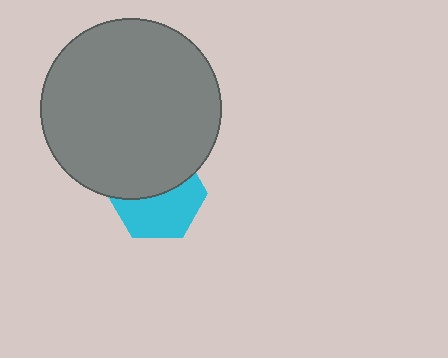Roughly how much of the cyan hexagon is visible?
About half of it is visible (roughly 52%).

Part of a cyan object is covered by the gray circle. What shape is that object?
It is a hexagon.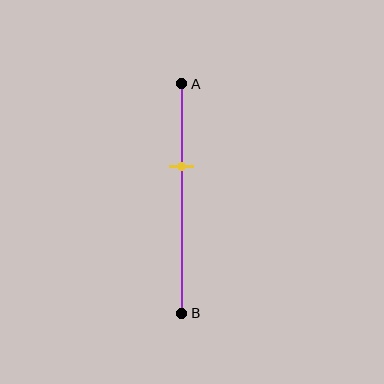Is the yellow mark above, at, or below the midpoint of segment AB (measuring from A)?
The yellow mark is above the midpoint of segment AB.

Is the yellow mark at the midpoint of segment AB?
No, the mark is at about 35% from A, not at the 50% midpoint.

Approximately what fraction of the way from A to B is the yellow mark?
The yellow mark is approximately 35% of the way from A to B.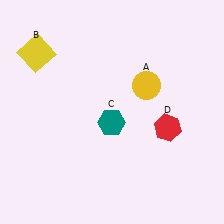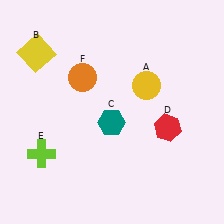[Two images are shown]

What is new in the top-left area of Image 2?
An orange circle (F) was added in the top-left area of Image 2.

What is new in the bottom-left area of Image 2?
A lime cross (E) was added in the bottom-left area of Image 2.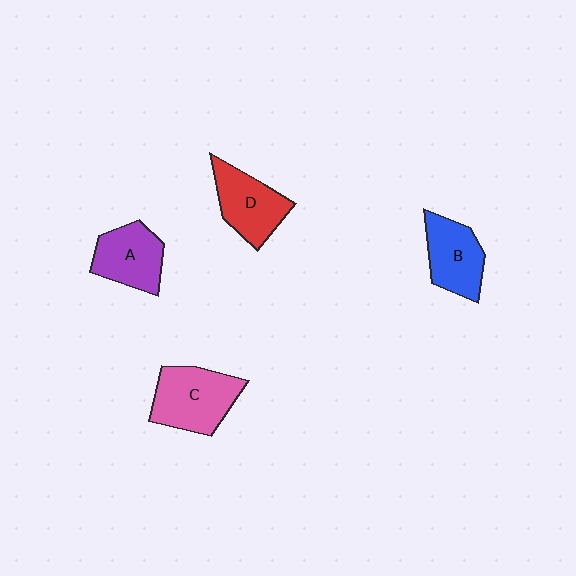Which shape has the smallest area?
Shape B (blue).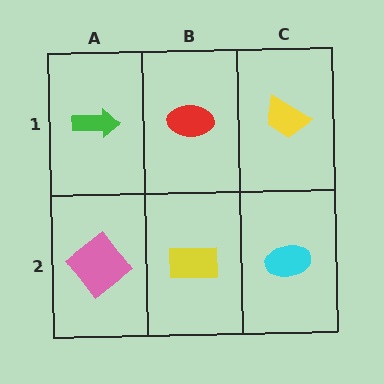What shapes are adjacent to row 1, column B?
A yellow rectangle (row 2, column B), a green arrow (row 1, column A), a yellow trapezoid (row 1, column C).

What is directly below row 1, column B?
A yellow rectangle.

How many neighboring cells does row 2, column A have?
2.